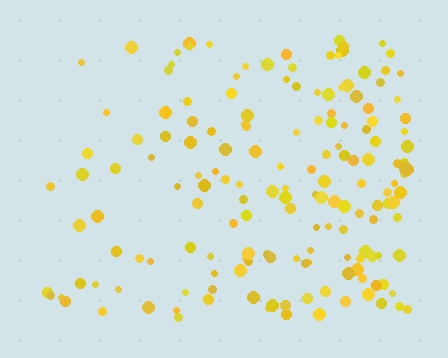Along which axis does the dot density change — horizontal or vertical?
Horizontal.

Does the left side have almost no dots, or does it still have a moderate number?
Still a moderate number, just noticeably fewer than the right.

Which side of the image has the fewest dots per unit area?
The left.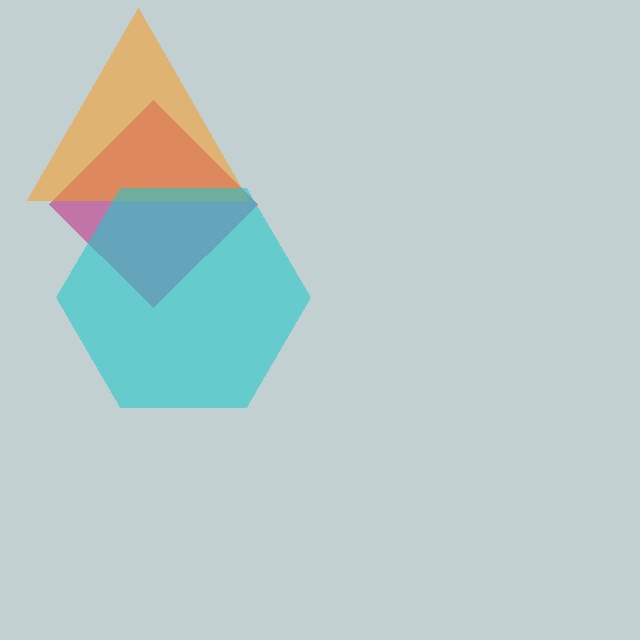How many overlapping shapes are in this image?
There are 3 overlapping shapes in the image.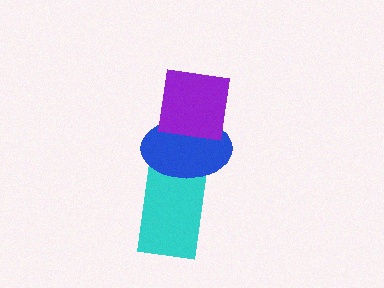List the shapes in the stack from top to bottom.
From top to bottom: the purple square, the blue ellipse, the cyan rectangle.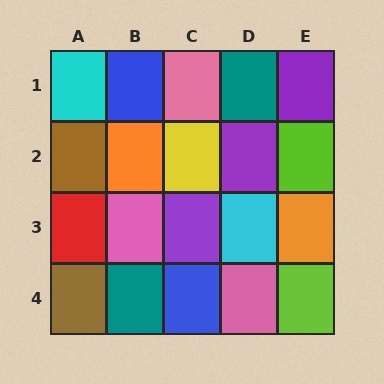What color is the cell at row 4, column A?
Brown.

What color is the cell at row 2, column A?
Brown.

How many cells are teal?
2 cells are teal.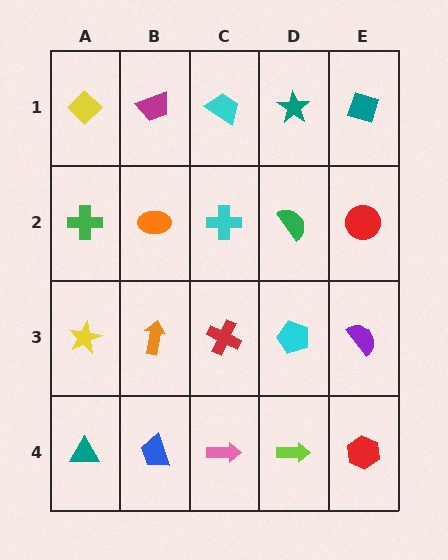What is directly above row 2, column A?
A yellow diamond.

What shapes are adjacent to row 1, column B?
An orange ellipse (row 2, column B), a yellow diamond (row 1, column A), a cyan trapezoid (row 1, column C).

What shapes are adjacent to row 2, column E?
A teal diamond (row 1, column E), a purple semicircle (row 3, column E), a green semicircle (row 2, column D).